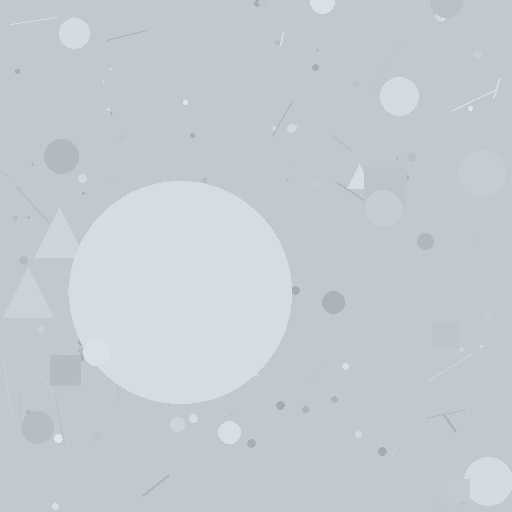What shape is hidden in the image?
A circle is hidden in the image.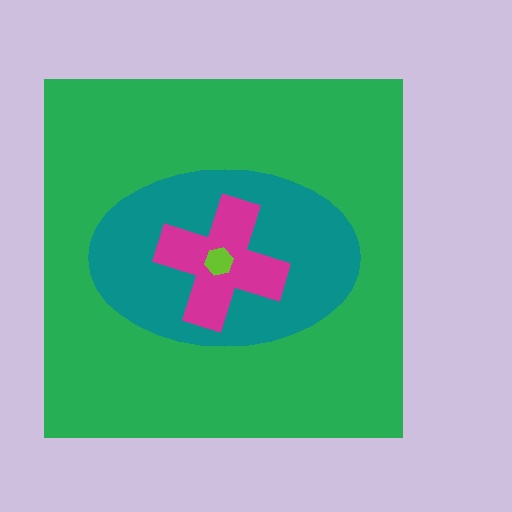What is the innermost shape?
The lime hexagon.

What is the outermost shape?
The green square.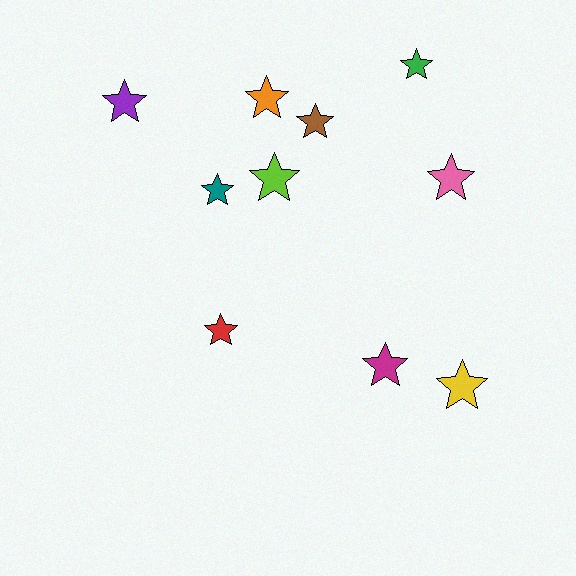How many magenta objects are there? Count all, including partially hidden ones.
There is 1 magenta object.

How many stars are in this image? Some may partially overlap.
There are 10 stars.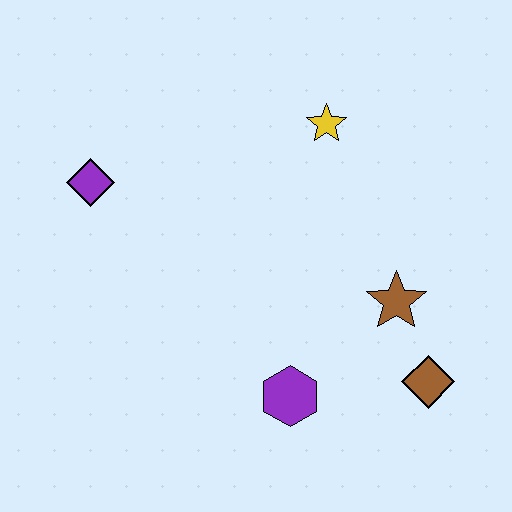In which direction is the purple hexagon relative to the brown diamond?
The purple hexagon is to the left of the brown diamond.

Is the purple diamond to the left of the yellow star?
Yes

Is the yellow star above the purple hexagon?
Yes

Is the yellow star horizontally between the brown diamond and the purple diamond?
Yes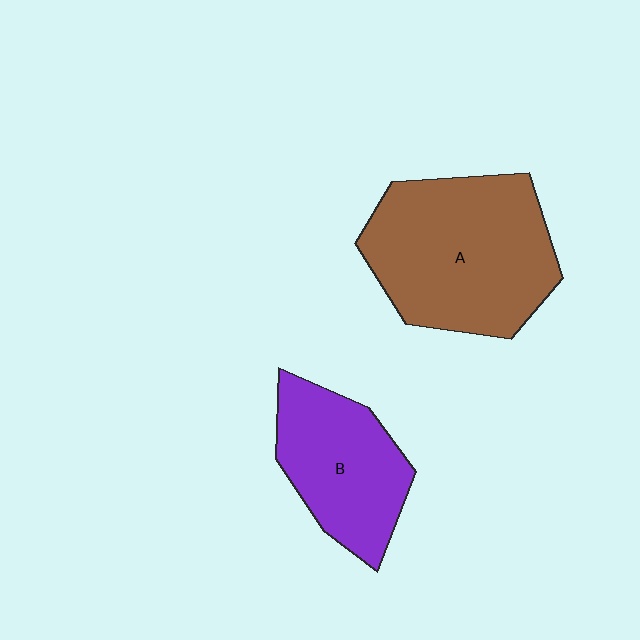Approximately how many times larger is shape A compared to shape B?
Approximately 1.5 times.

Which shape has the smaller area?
Shape B (purple).